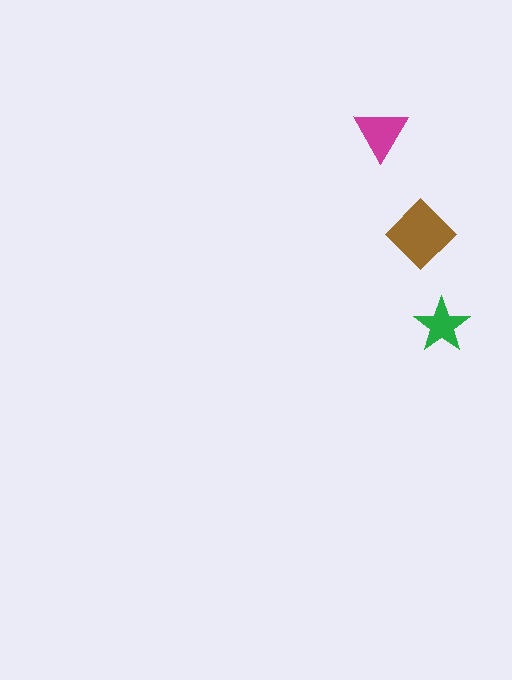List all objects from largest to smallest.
The brown diamond, the magenta triangle, the green star.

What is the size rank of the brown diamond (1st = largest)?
1st.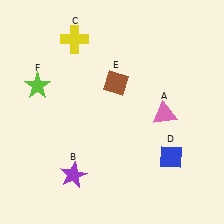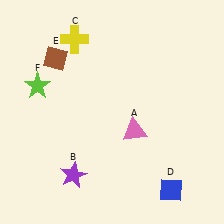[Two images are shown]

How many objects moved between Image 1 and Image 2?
3 objects moved between the two images.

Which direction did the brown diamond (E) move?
The brown diamond (E) moved left.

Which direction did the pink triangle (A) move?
The pink triangle (A) moved left.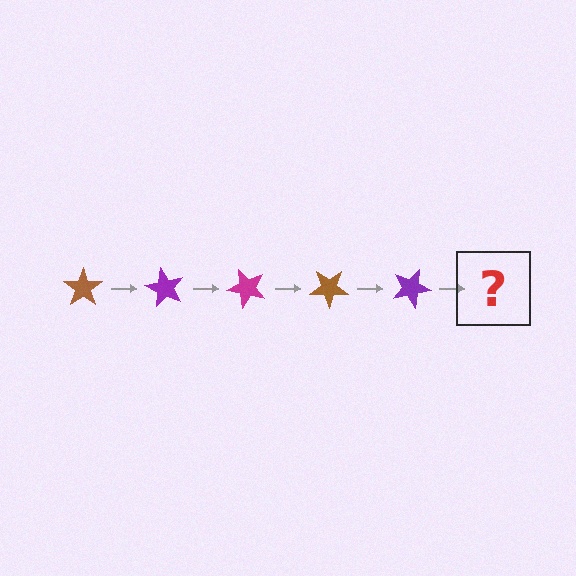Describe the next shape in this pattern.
It should be a magenta star, rotated 300 degrees from the start.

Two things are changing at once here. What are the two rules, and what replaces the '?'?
The two rules are that it rotates 60 degrees each step and the color cycles through brown, purple, and magenta. The '?' should be a magenta star, rotated 300 degrees from the start.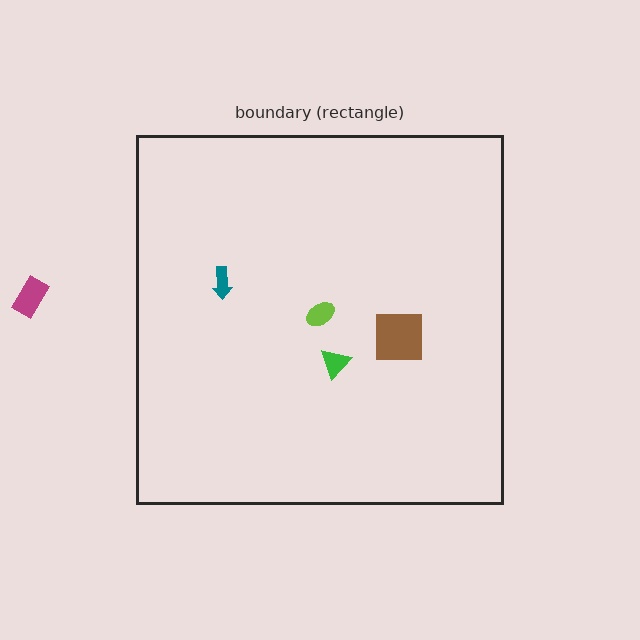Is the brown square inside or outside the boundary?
Inside.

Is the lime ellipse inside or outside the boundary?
Inside.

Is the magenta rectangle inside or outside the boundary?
Outside.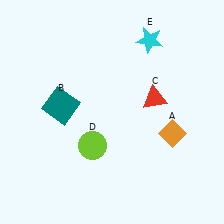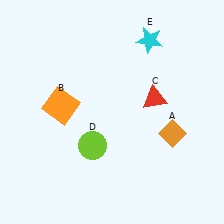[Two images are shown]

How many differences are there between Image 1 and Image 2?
There is 1 difference between the two images.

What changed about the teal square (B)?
In Image 1, B is teal. In Image 2, it changed to orange.